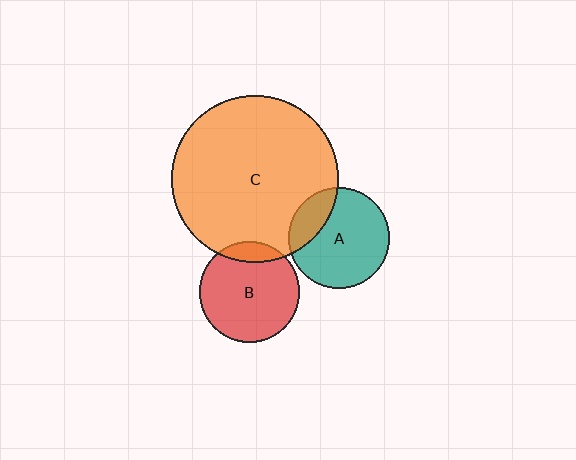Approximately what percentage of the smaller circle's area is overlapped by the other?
Approximately 10%.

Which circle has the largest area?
Circle C (orange).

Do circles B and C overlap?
Yes.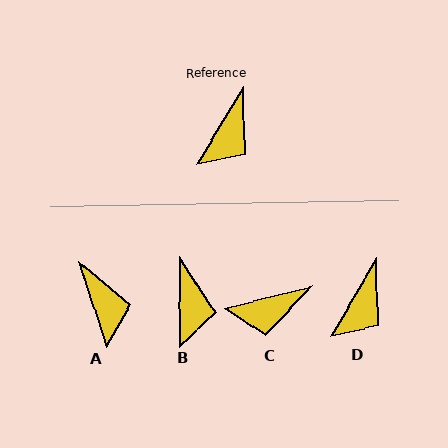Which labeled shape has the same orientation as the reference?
D.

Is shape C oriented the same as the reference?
No, it is off by about 45 degrees.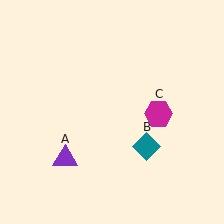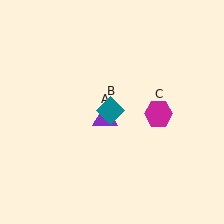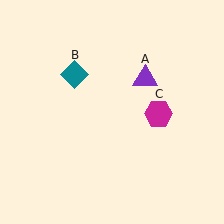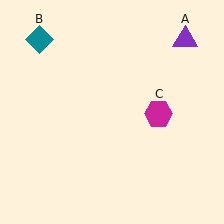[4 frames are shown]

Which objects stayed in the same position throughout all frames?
Magenta hexagon (object C) remained stationary.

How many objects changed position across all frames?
2 objects changed position: purple triangle (object A), teal diamond (object B).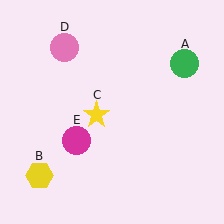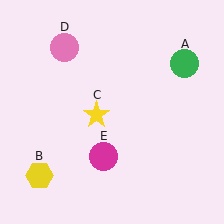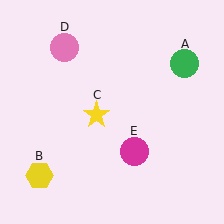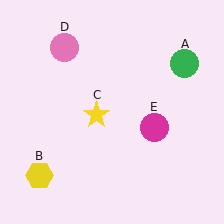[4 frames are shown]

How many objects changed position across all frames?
1 object changed position: magenta circle (object E).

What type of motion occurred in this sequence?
The magenta circle (object E) rotated counterclockwise around the center of the scene.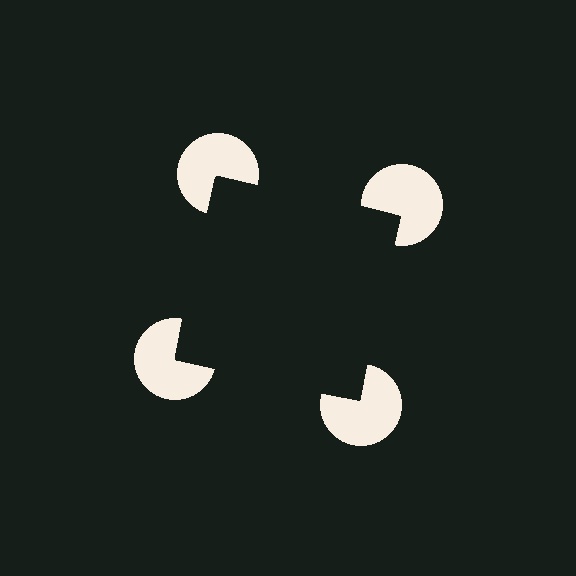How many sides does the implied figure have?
4 sides.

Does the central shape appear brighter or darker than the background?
It typically appears slightly darker than the background, even though no actual brightness change is drawn.